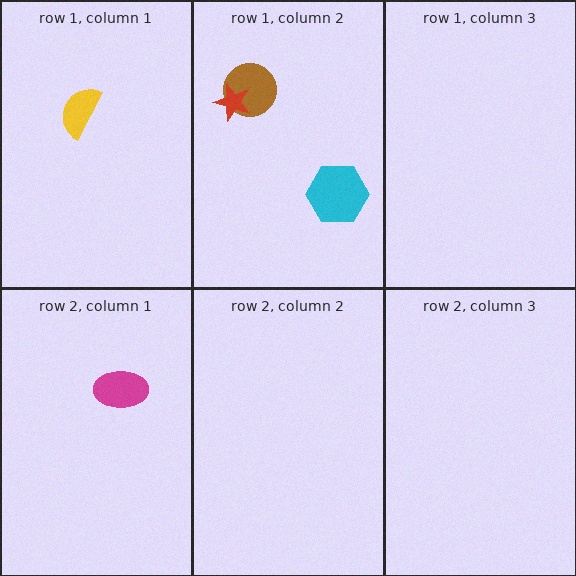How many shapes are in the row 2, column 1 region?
1.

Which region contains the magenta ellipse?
The row 2, column 1 region.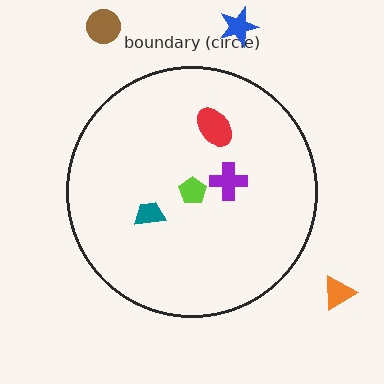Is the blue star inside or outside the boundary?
Outside.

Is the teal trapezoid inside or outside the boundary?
Inside.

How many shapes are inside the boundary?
4 inside, 3 outside.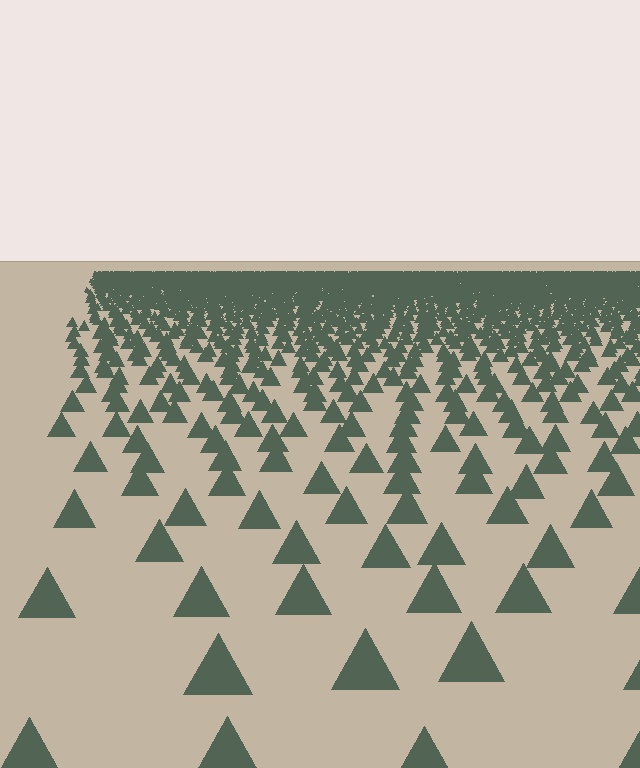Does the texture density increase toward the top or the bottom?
Density increases toward the top.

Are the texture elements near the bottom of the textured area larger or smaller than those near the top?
Larger. Near the bottom, elements are closer to the viewer and appear at a bigger on-screen size.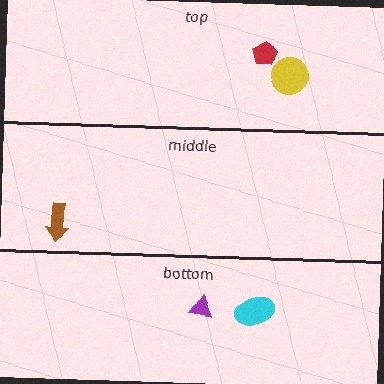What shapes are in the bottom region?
The cyan ellipse, the purple triangle.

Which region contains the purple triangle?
The bottom region.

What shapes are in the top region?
The red pentagon, the yellow circle.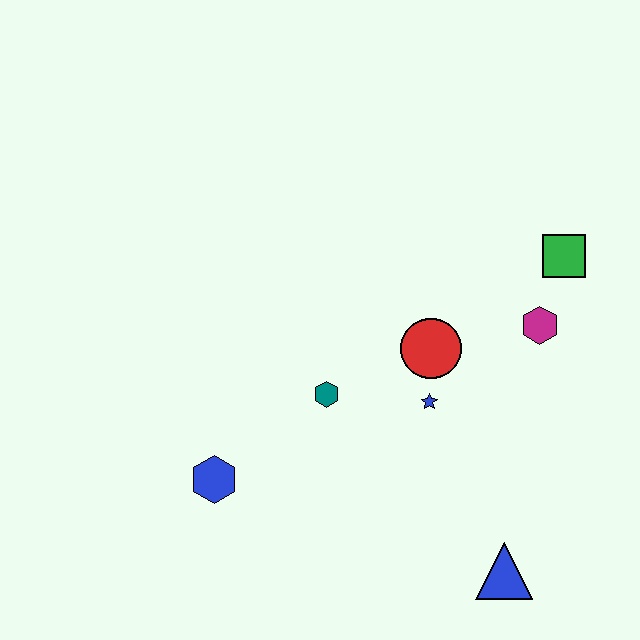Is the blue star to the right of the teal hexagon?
Yes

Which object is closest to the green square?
The magenta hexagon is closest to the green square.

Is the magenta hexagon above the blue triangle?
Yes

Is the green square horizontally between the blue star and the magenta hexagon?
No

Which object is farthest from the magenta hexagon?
The blue hexagon is farthest from the magenta hexagon.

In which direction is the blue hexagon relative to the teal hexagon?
The blue hexagon is to the left of the teal hexagon.